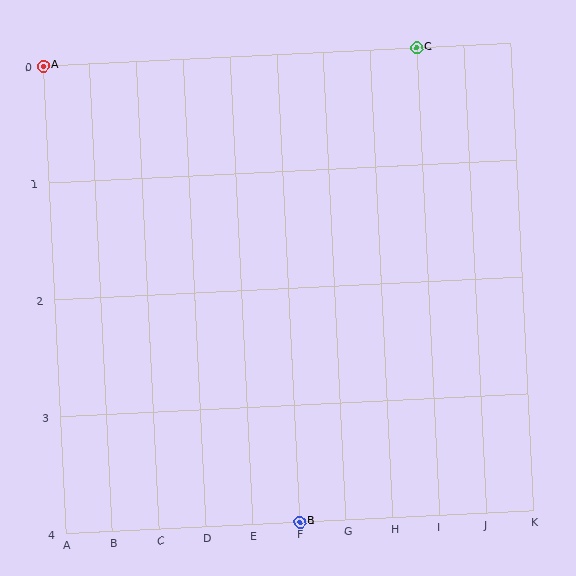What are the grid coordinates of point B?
Point B is at grid coordinates (F, 4).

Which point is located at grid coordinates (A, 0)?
Point A is at (A, 0).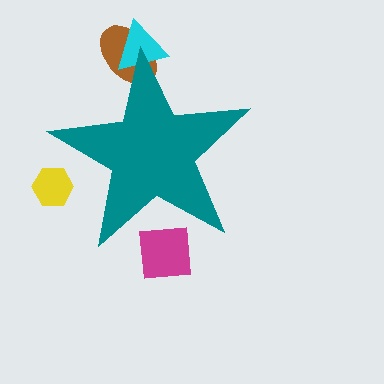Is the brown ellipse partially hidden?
Yes, the brown ellipse is partially hidden behind the teal star.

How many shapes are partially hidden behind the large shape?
4 shapes are partially hidden.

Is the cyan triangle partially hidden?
Yes, the cyan triangle is partially hidden behind the teal star.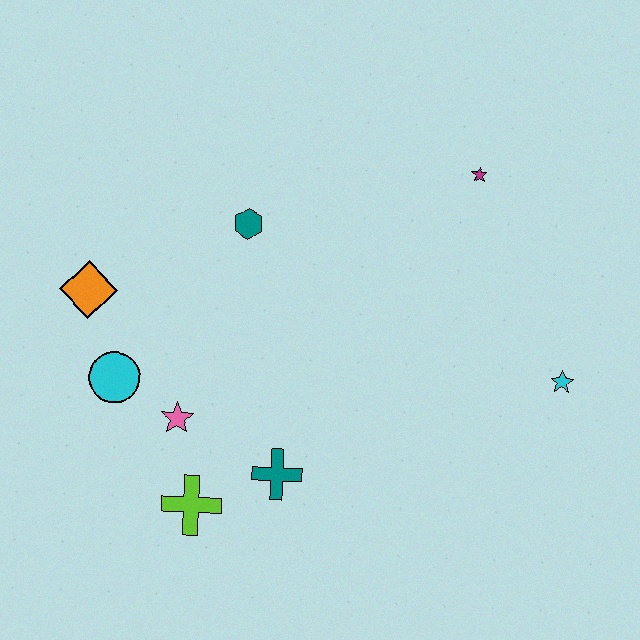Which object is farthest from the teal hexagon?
The cyan star is farthest from the teal hexagon.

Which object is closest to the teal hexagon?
The orange diamond is closest to the teal hexagon.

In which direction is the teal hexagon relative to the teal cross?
The teal hexagon is above the teal cross.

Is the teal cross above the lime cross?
Yes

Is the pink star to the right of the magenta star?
No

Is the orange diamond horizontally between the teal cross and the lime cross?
No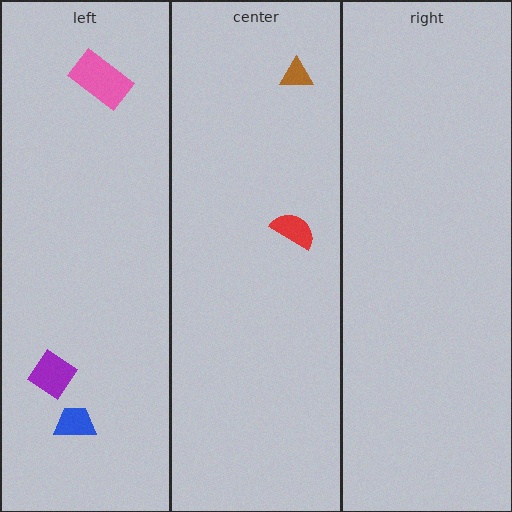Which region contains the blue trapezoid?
The left region.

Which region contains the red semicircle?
The center region.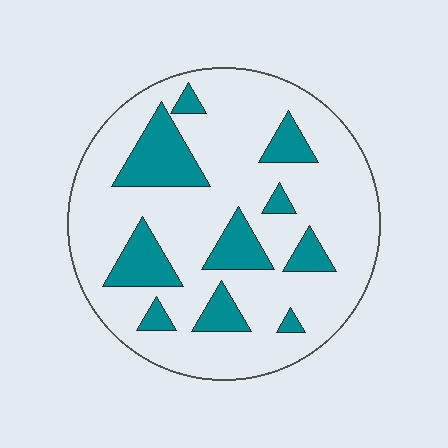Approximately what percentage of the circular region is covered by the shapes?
Approximately 20%.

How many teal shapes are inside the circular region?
10.